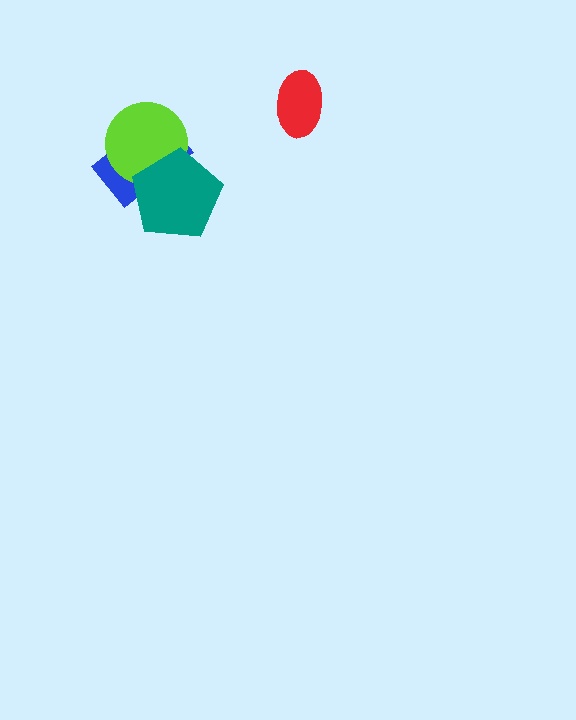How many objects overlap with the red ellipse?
0 objects overlap with the red ellipse.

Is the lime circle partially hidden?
Yes, it is partially covered by another shape.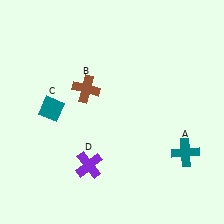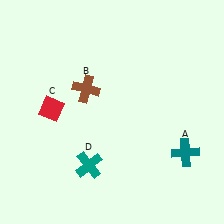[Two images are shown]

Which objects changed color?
C changed from teal to red. D changed from purple to teal.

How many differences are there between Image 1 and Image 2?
There are 2 differences between the two images.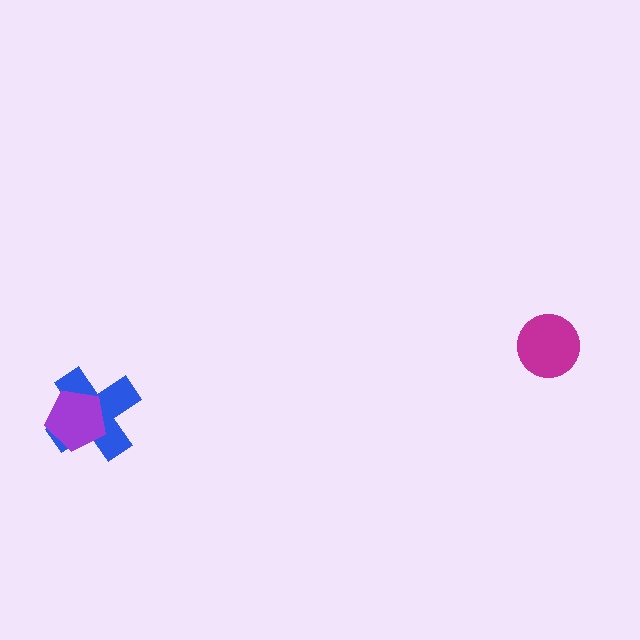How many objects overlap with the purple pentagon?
1 object overlaps with the purple pentagon.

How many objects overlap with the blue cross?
1 object overlaps with the blue cross.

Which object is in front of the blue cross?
The purple pentagon is in front of the blue cross.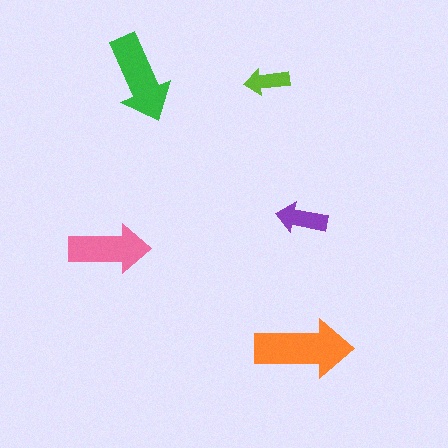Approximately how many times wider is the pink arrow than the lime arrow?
About 2 times wider.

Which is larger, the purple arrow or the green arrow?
The green one.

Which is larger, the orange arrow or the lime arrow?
The orange one.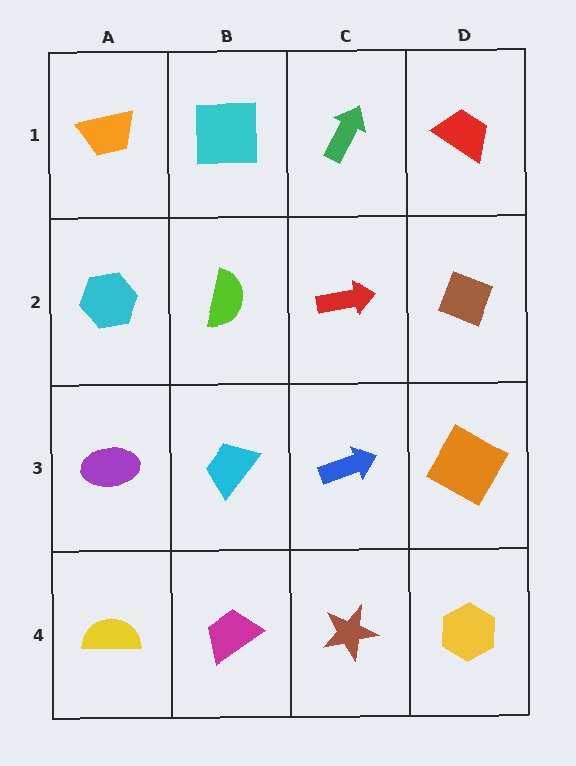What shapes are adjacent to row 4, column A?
A purple ellipse (row 3, column A), a magenta trapezoid (row 4, column B).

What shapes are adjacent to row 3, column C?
A red arrow (row 2, column C), a brown star (row 4, column C), a cyan trapezoid (row 3, column B), an orange square (row 3, column D).